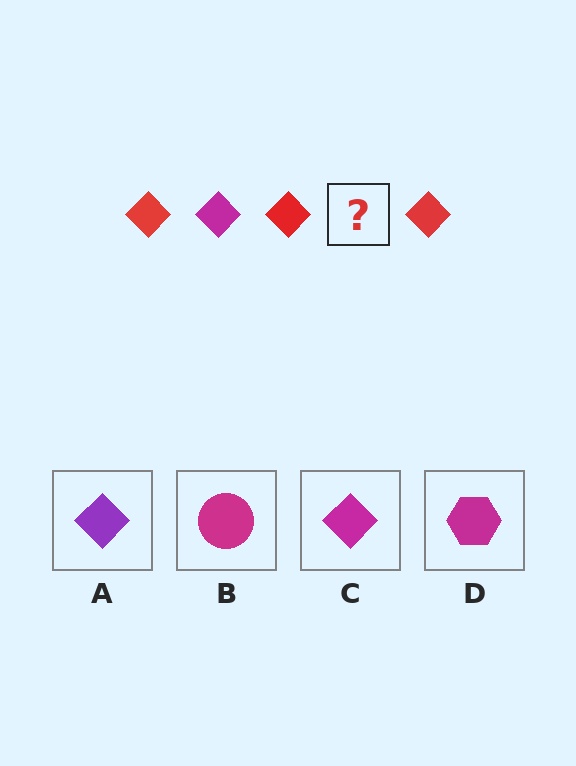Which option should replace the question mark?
Option C.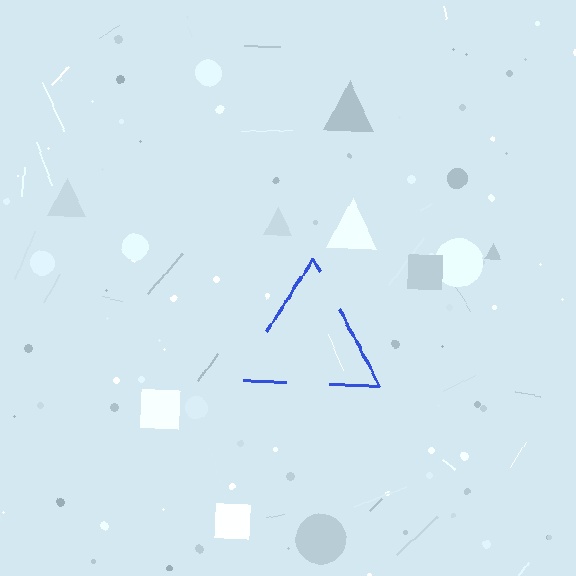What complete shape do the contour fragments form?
The contour fragments form a triangle.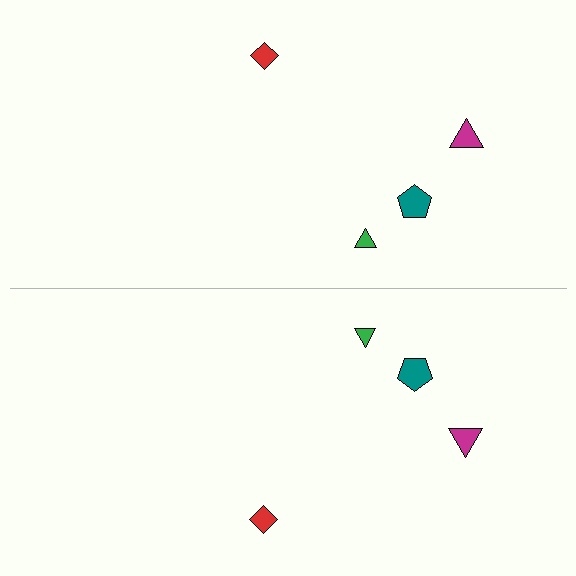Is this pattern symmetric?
Yes, this pattern has bilateral (reflection) symmetry.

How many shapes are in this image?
There are 8 shapes in this image.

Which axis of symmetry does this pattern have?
The pattern has a horizontal axis of symmetry running through the center of the image.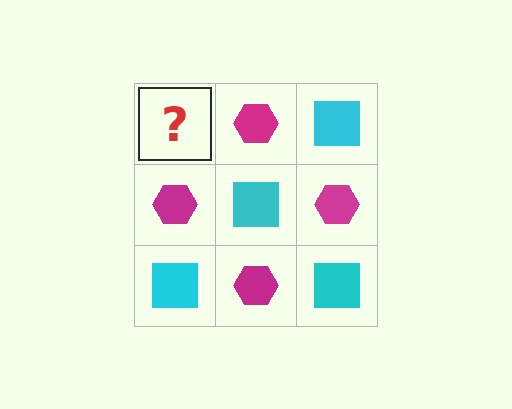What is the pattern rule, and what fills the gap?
The rule is that it alternates cyan square and magenta hexagon in a checkerboard pattern. The gap should be filled with a cyan square.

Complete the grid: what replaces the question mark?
The question mark should be replaced with a cyan square.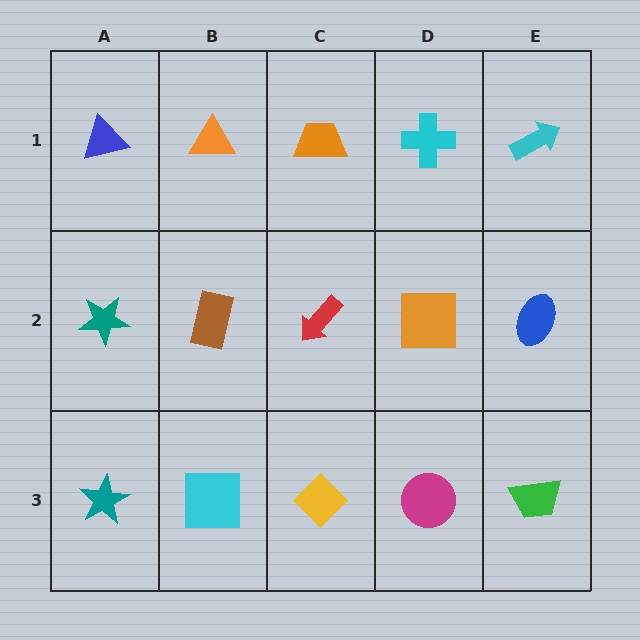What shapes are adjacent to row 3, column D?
An orange square (row 2, column D), a yellow diamond (row 3, column C), a green trapezoid (row 3, column E).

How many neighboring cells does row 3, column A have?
2.